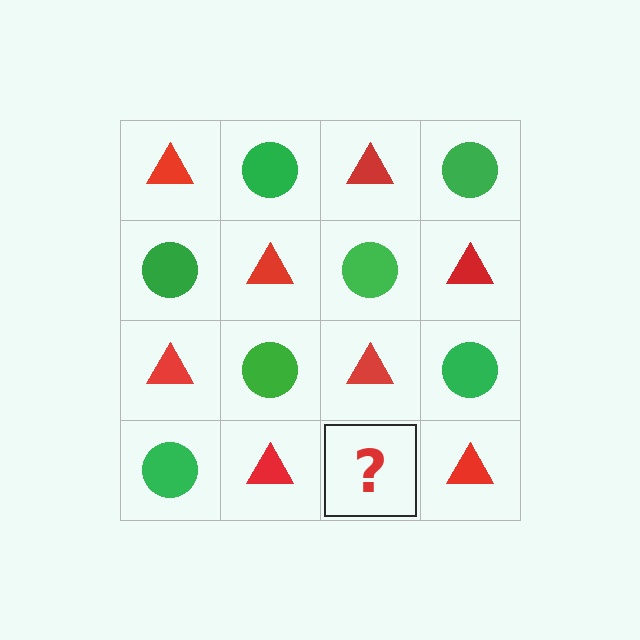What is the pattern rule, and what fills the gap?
The rule is that it alternates red triangle and green circle in a checkerboard pattern. The gap should be filled with a green circle.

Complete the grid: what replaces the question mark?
The question mark should be replaced with a green circle.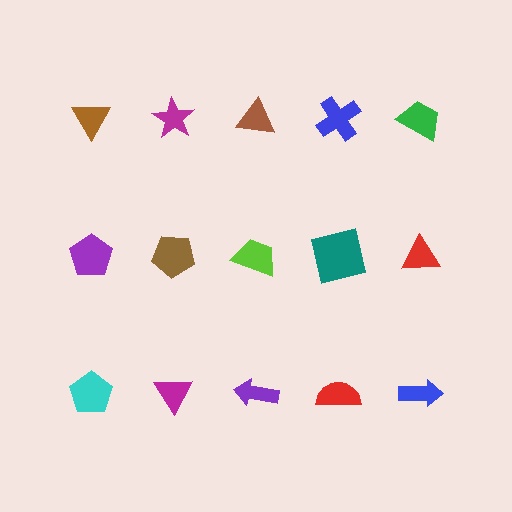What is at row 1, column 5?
A green trapezoid.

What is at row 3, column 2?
A magenta triangle.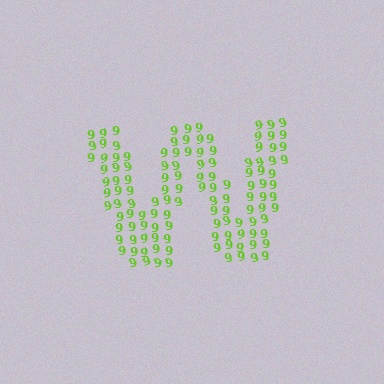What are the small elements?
The small elements are digit 9's.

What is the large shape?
The large shape is the letter W.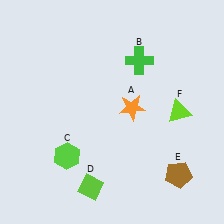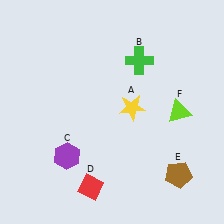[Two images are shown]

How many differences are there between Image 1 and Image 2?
There are 3 differences between the two images.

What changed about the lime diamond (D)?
In Image 1, D is lime. In Image 2, it changed to red.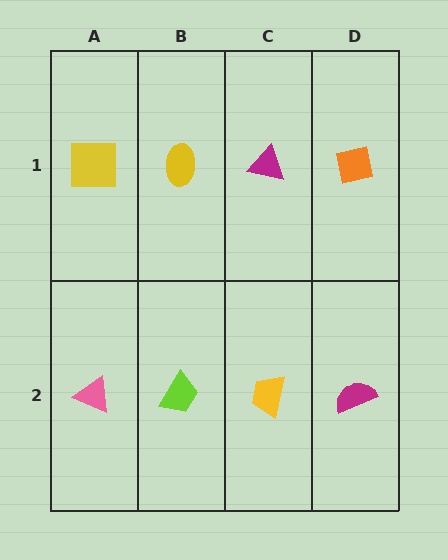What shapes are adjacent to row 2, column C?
A magenta triangle (row 1, column C), a lime trapezoid (row 2, column B), a magenta semicircle (row 2, column D).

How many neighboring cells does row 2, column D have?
2.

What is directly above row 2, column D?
An orange square.